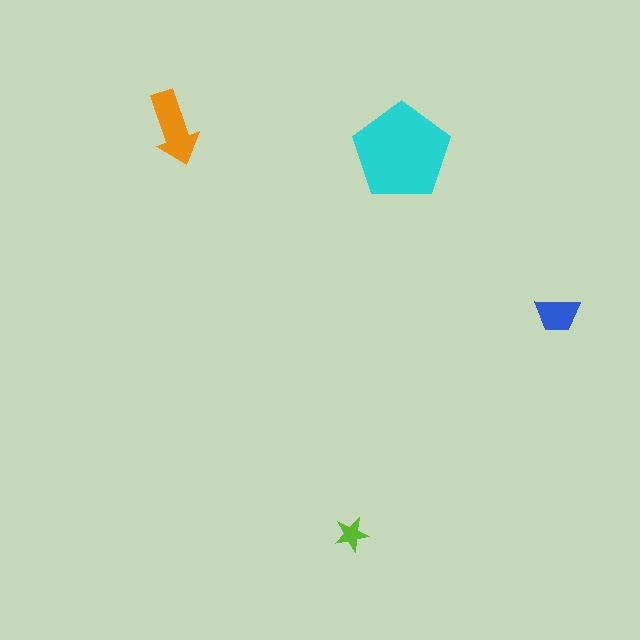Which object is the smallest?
The lime star.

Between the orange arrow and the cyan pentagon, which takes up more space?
The cyan pentagon.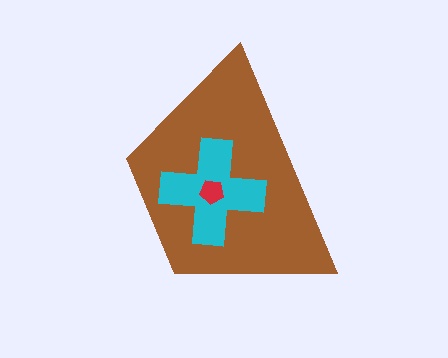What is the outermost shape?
The brown trapezoid.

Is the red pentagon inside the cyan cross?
Yes.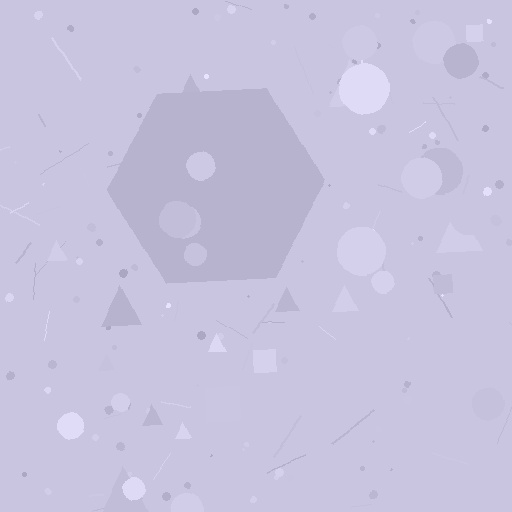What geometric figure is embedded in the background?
A hexagon is embedded in the background.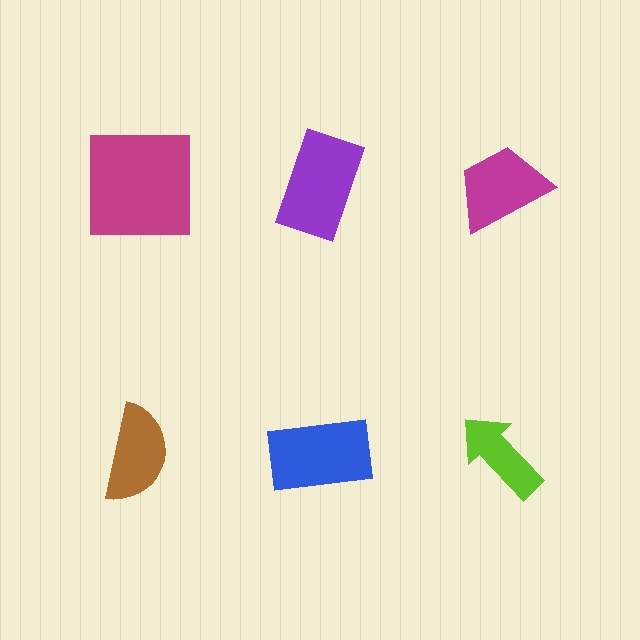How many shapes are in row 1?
3 shapes.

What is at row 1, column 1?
A magenta square.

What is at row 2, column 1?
A brown semicircle.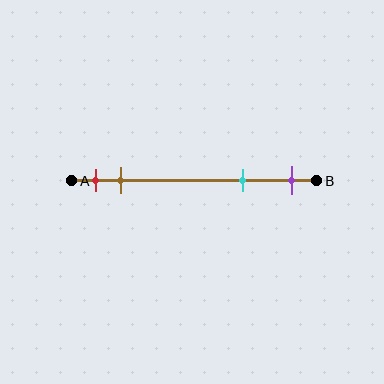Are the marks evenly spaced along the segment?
No, the marks are not evenly spaced.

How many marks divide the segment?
There are 4 marks dividing the segment.